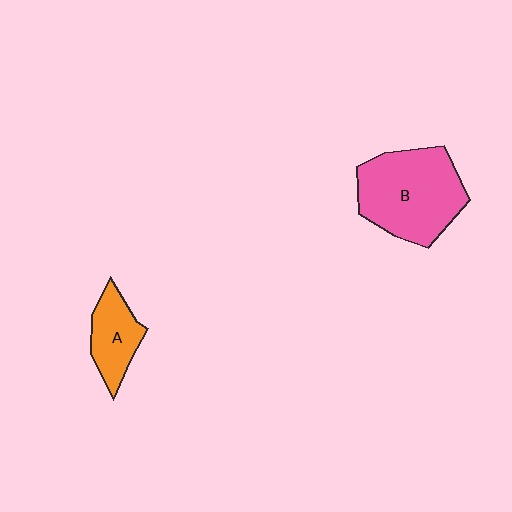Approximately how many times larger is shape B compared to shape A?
Approximately 2.2 times.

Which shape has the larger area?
Shape B (pink).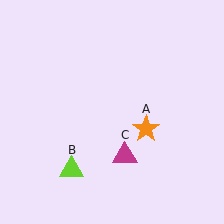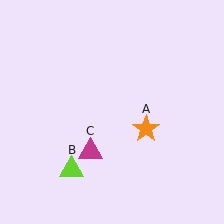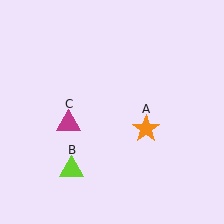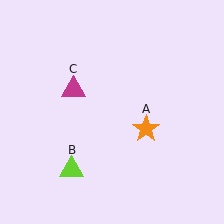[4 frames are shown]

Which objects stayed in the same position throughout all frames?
Orange star (object A) and lime triangle (object B) remained stationary.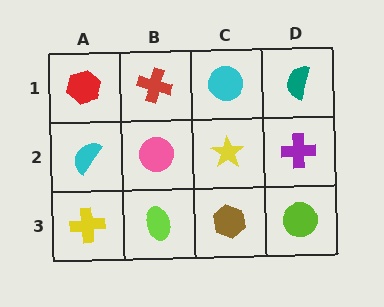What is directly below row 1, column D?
A purple cross.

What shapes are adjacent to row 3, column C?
A yellow star (row 2, column C), a lime ellipse (row 3, column B), a lime circle (row 3, column D).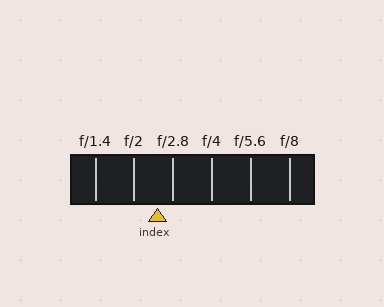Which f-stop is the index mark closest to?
The index mark is closest to f/2.8.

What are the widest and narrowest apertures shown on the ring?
The widest aperture shown is f/1.4 and the narrowest is f/8.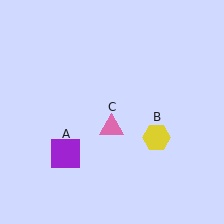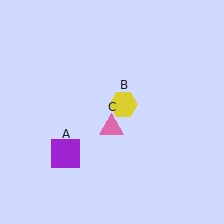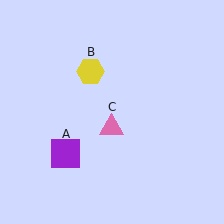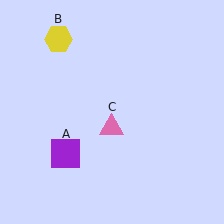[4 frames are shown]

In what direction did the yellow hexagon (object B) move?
The yellow hexagon (object B) moved up and to the left.